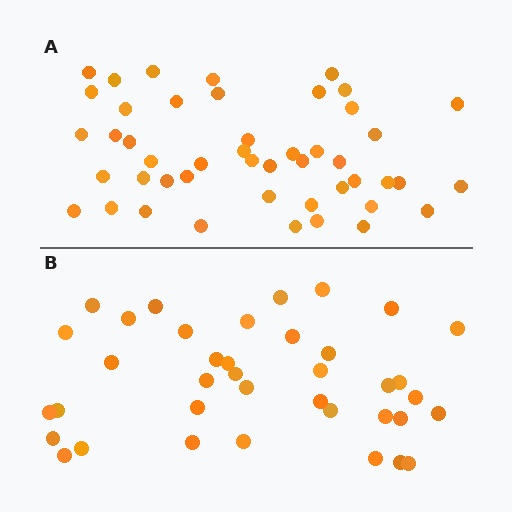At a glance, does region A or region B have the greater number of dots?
Region A (the top region) has more dots.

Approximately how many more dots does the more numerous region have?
Region A has roughly 8 or so more dots than region B.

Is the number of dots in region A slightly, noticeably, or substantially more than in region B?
Region A has only slightly more — the two regions are fairly close. The ratio is roughly 1.2 to 1.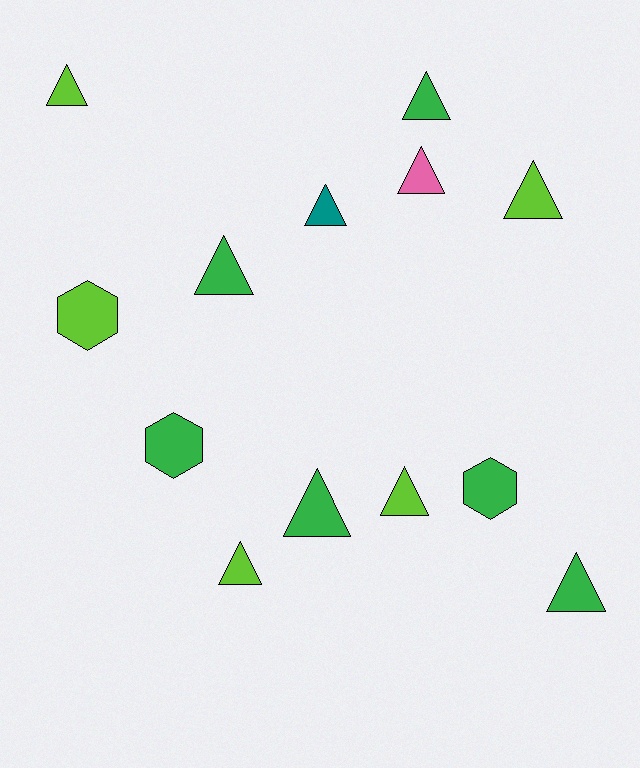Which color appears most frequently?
Green, with 6 objects.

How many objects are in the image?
There are 13 objects.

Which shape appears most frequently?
Triangle, with 10 objects.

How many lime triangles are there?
There are 4 lime triangles.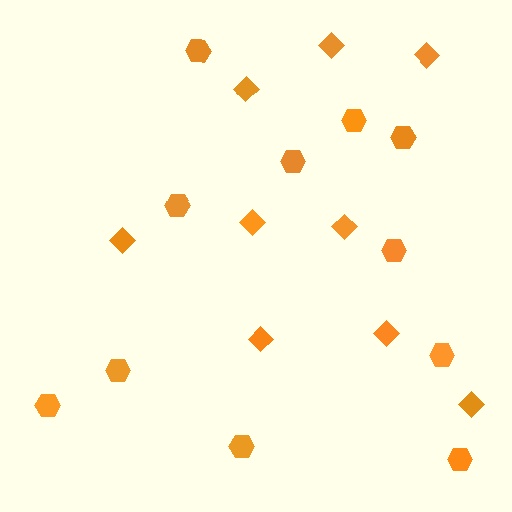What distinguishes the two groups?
There are 2 groups: one group of hexagons (11) and one group of diamonds (9).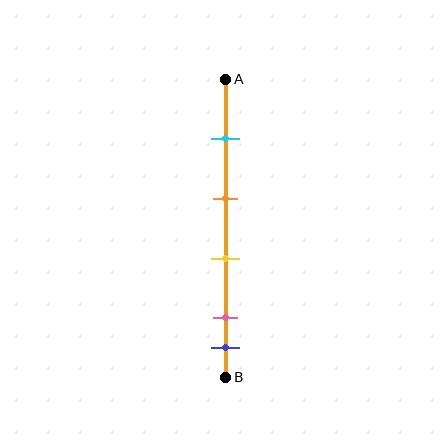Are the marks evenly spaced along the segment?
No, the marks are not evenly spaced.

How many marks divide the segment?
There are 5 marks dividing the segment.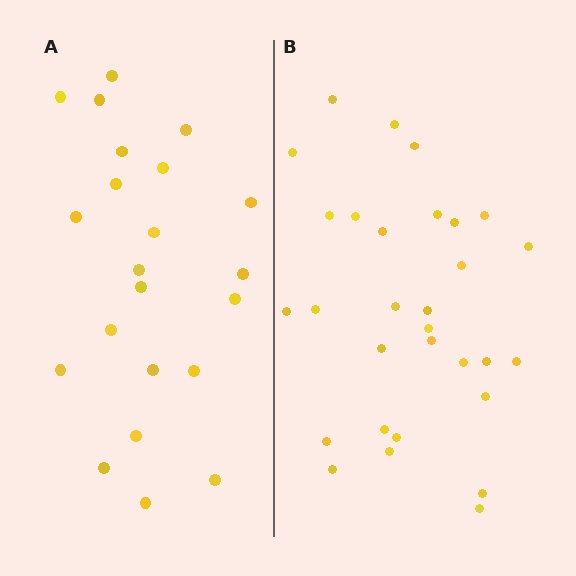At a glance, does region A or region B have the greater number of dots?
Region B (the right region) has more dots.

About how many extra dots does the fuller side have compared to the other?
Region B has roughly 8 or so more dots than region A.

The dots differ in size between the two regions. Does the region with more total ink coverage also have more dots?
No. Region A has more total ink coverage because its dots are larger, but region B actually contains more individual dots. Total area can be misleading — the number of items is what matters here.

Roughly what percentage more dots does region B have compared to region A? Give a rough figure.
About 35% more.